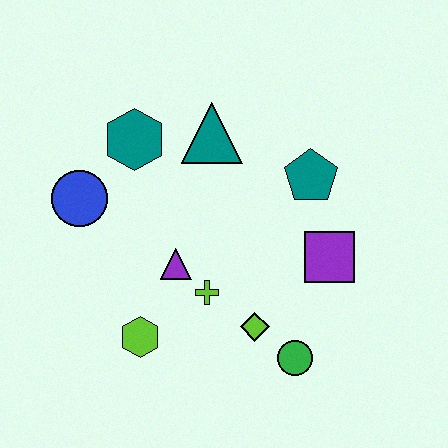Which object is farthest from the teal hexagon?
The green circle is farthest from the teal hexagon.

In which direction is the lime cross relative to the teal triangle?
The lime cross is below the teal triangle.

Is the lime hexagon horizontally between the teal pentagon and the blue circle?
Yes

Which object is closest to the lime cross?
The purple triangle is closest to the lime cross.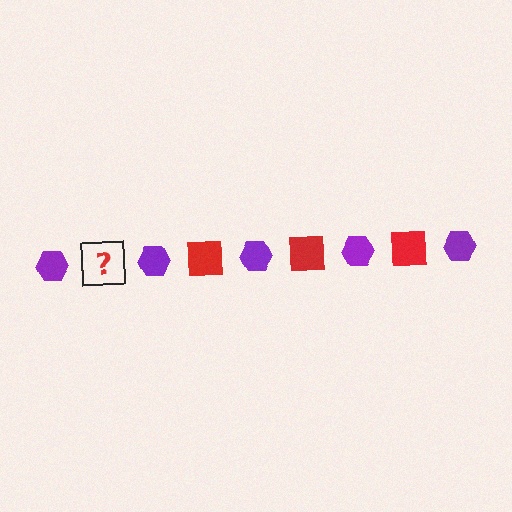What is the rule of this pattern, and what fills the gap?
The rule is that the pattern alternates between purple hexagon and red square. The gap should be filled with a red square.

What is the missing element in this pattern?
The missing element is a red square.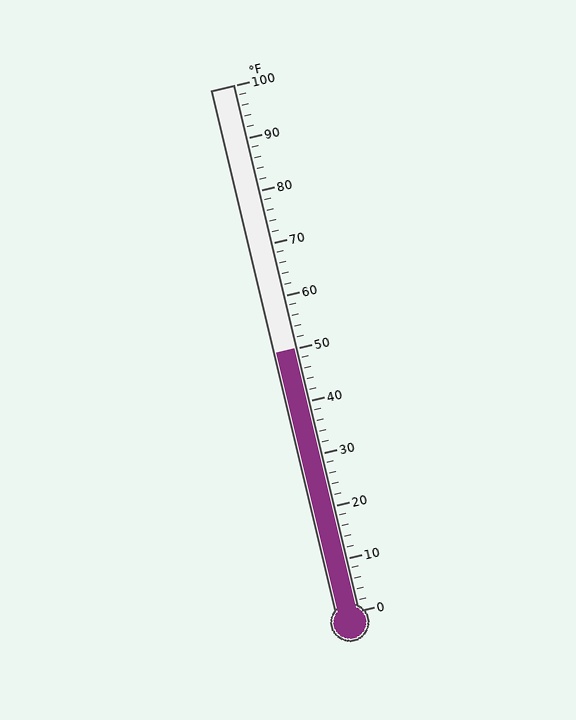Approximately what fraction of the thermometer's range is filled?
The thermometer is filled to approximately 50% of its range.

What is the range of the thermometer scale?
The thermometer scale ranges from 0°F to 100°F.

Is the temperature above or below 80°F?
The temperature is below 80°F.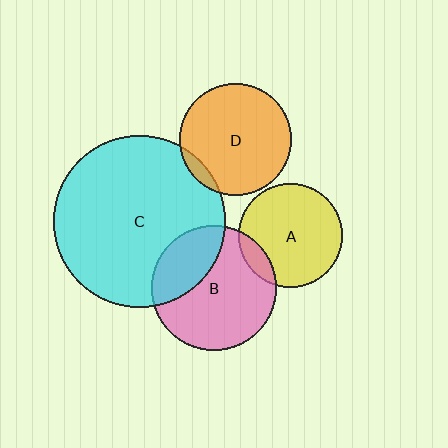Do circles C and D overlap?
Yes.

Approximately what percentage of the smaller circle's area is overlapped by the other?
Approximately 5%.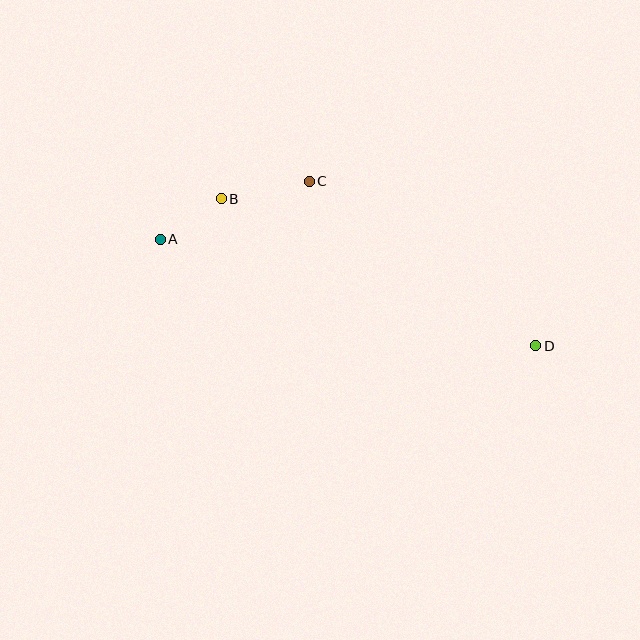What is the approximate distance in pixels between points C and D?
The distance between C and D is approximately 280 pixels.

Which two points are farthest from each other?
Points A and D are farthest from each other.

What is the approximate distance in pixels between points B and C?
The distance between B and C is approximately 90 pixels.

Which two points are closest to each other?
Points A and B are closest to each other.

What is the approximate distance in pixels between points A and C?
The distance between A and C is approximately 160 pixels.